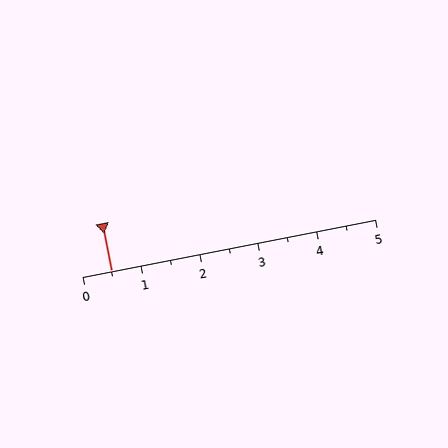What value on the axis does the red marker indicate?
The marker indicates approximately 0.5.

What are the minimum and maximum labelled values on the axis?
The axis runs from 0 to 5.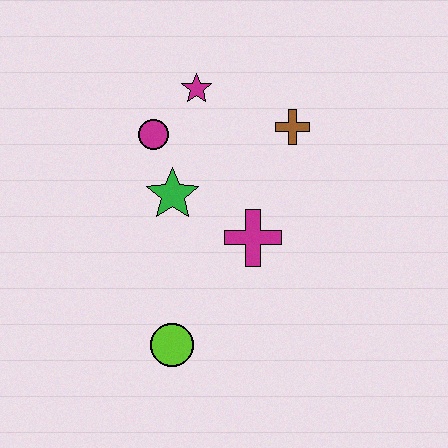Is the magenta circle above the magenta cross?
Yes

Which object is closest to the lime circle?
The magenta cross is closest to the lime circle.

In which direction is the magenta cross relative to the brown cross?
The magenta cross is below the brown cross.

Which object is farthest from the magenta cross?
The magenta star is farthest from the magenta cross.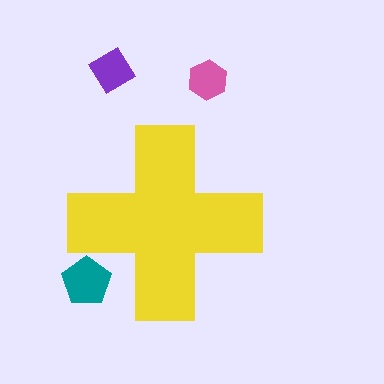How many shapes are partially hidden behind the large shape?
1 shape is partially hidden.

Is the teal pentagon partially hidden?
Yes, the teal pentagon is partially hidden behind the yellow cross.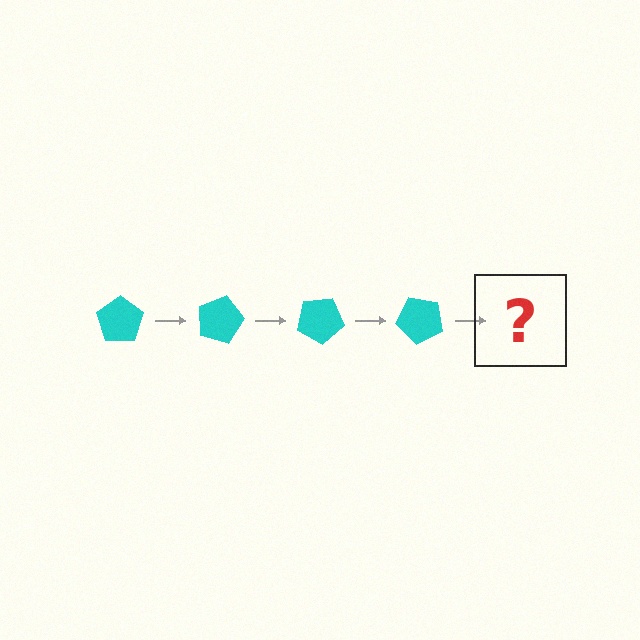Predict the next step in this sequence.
The next step is a cyan pentagon rotated 60 degrees.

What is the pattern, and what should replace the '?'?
The pattern is that the pentagon rotates 15 degrees each step. The '?' should be a cyan pentagon rotated 60 degrees.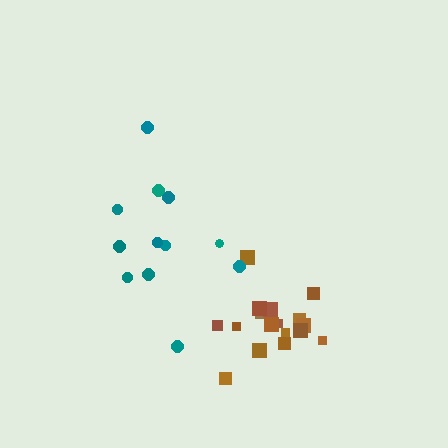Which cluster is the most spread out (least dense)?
Teal.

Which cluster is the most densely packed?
Brown.